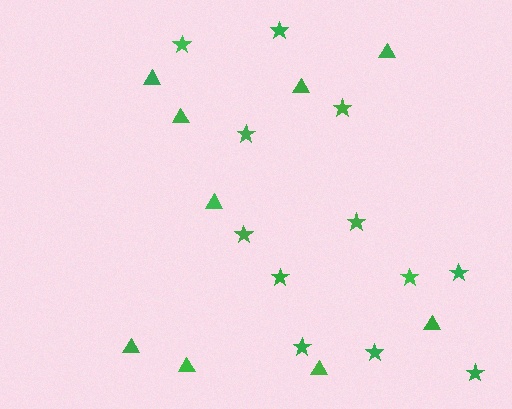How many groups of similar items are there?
There are 2 groups: one group of triangles (9) and one group of stars (12).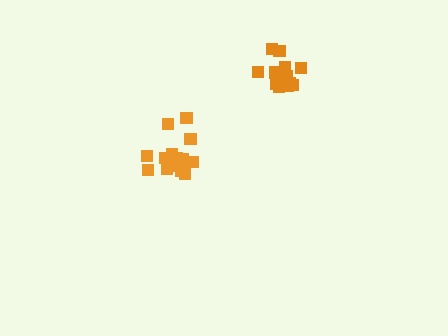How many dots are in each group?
Group 1: 14 dots, Group 2: 13 dots (27 total).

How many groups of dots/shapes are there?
There are 2 groups.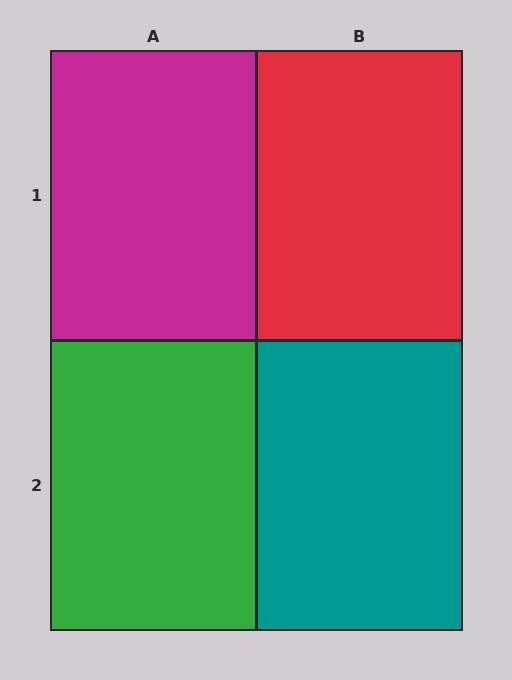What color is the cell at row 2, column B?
Teal.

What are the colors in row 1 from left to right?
Magenta, red.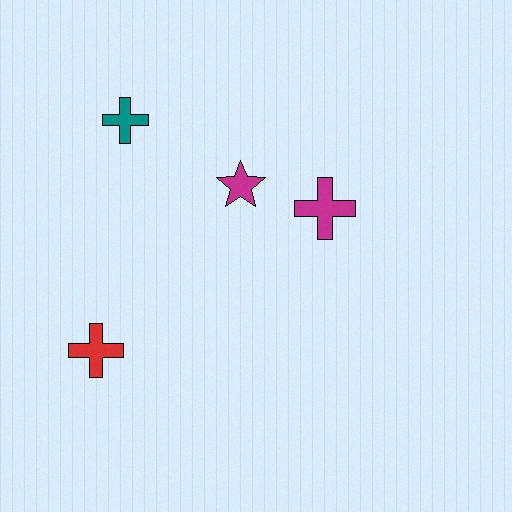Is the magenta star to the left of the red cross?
No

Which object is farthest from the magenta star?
The red cross is farthest from the magenta star.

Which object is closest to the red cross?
The magenta star is closest to the red cross.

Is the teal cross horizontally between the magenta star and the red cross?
Yes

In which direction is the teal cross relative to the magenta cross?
The teal cross is to the left of the magenta cross.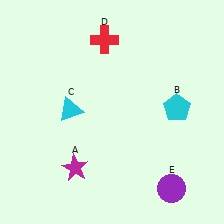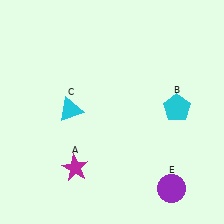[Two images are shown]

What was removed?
The red cross (D) was removed in Image 2.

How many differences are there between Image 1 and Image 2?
There is 1 difference between the two images.